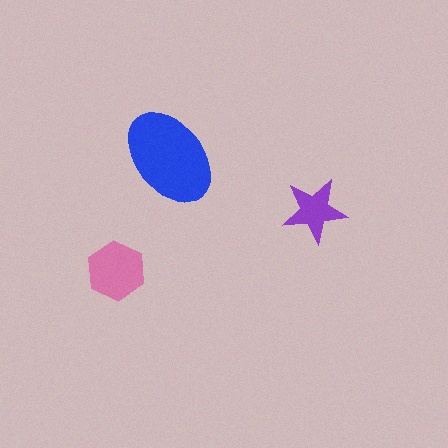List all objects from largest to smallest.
The blue ellipse, the pink hexagon, the purple star.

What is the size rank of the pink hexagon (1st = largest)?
2nd.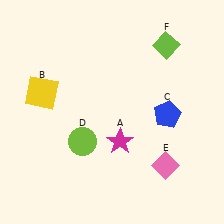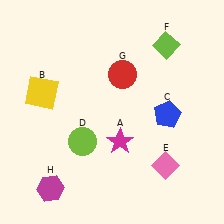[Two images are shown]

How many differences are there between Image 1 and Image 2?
There are 2 differences between the two images.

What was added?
A red circle (G), a magenta hexagon (H) were added in Image 2.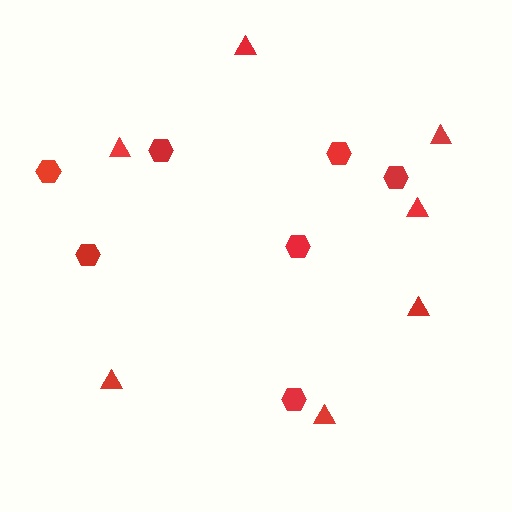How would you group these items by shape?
There are 2 groups: one group of triangles (7) and one group of hexagons (7).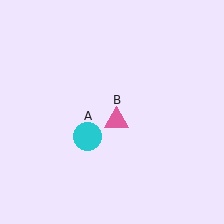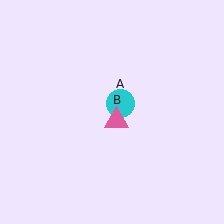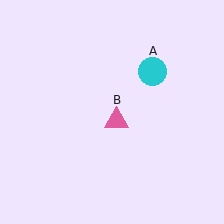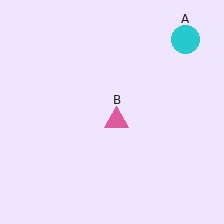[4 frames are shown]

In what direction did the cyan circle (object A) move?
The cyan circle (object A) moved up and to the right.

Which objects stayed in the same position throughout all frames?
Pink triangle (object B) remained stationary.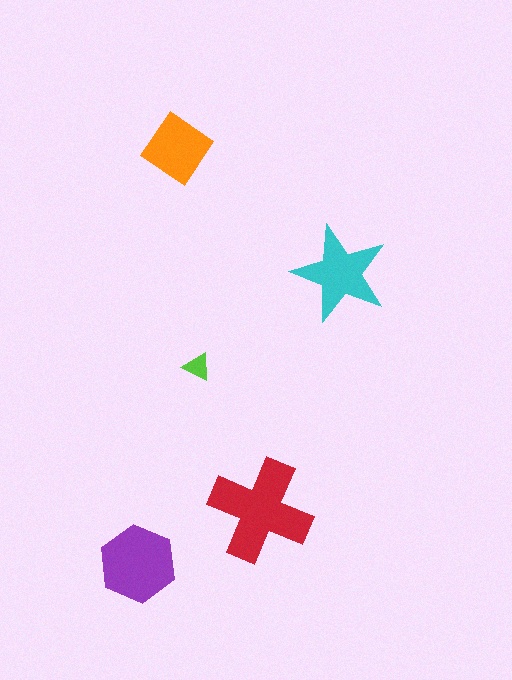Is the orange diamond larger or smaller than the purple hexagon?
Smaller.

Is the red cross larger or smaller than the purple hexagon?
Larger.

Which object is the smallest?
The lime triangle.